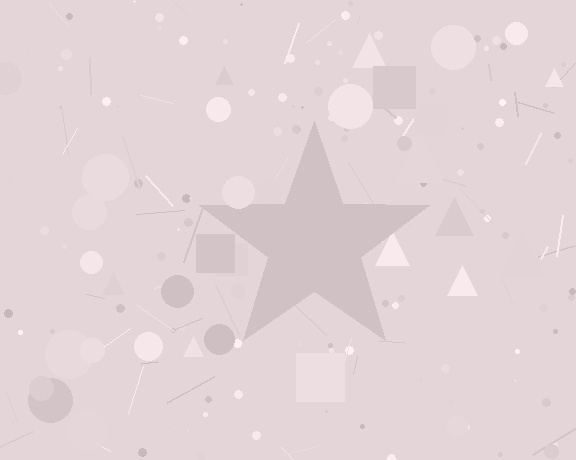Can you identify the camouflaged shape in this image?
The camouflaged shape is a star.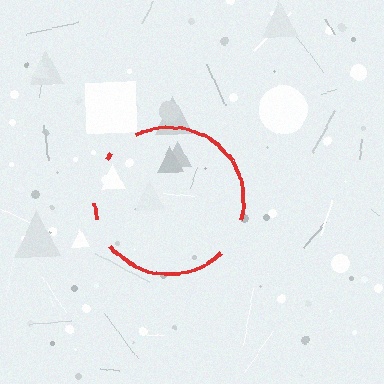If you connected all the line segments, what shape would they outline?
They would outline a circle.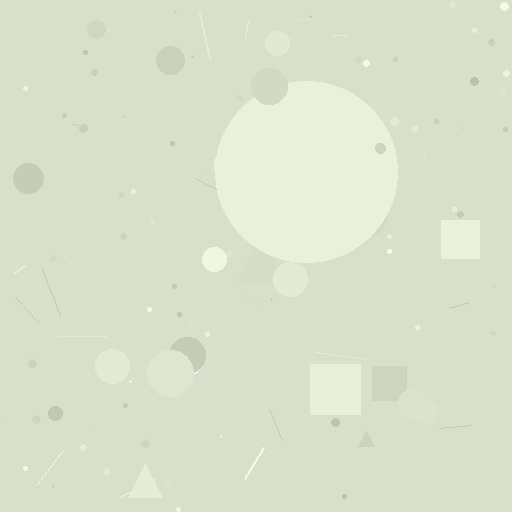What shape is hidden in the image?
A circle is hidden in the image.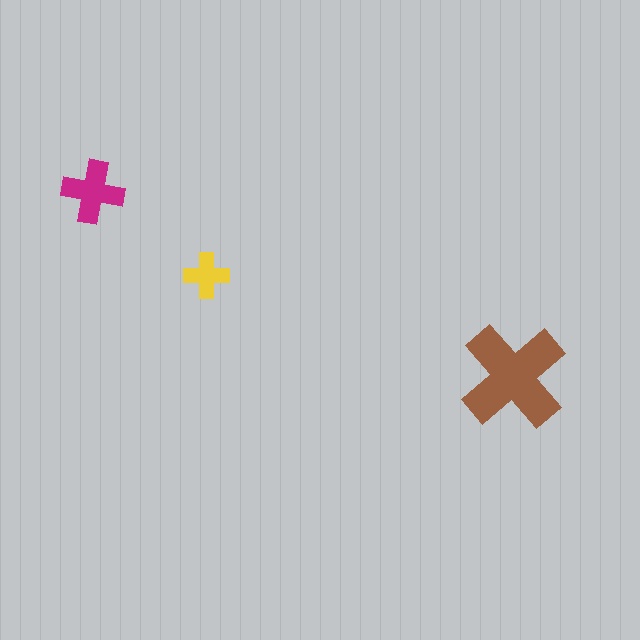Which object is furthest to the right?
The brown cross is rightmost.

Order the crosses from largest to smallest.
the brown one, the magenta one, the yellow one.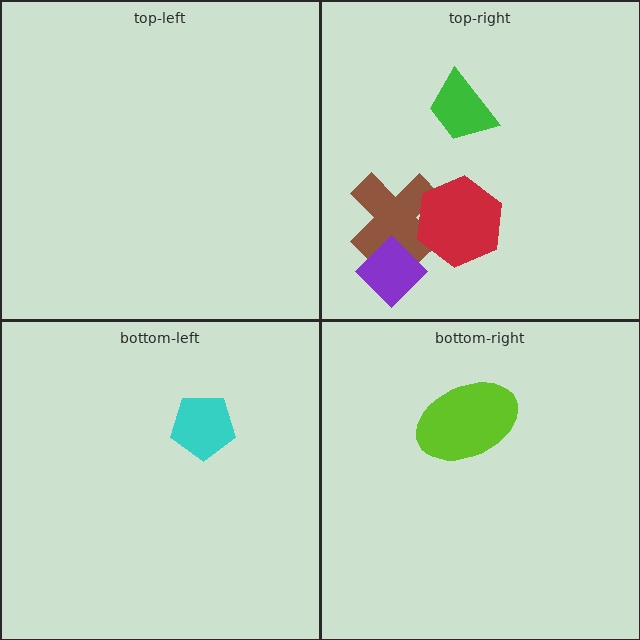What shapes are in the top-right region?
The green trapezoid, the brown cross, the red hexagon, the purple diamond.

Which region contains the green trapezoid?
The top-right region.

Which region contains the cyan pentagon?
The bottom-left region.